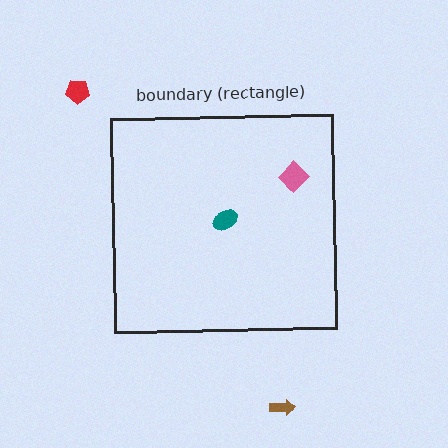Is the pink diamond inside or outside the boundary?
Inside.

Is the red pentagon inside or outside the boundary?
Outside.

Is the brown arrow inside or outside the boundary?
Outside.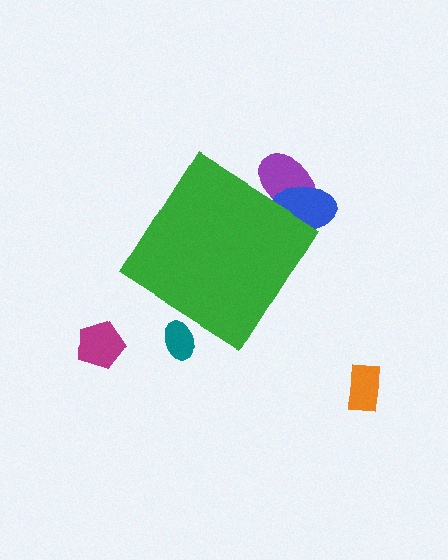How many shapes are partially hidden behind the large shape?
3 shapes are partially hidden.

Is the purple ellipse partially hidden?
Yes, the purple ellipse is partially hidden behind the green diamond.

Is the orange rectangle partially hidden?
No, the orange rectangle is fully visible.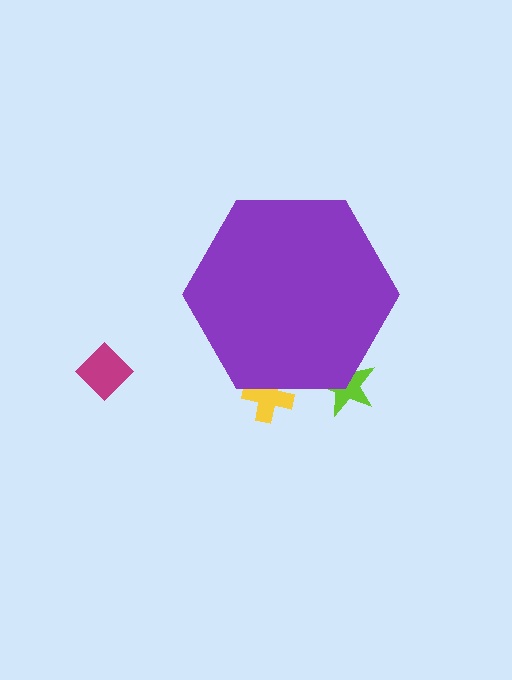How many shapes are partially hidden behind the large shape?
2 shapes are partially hidden.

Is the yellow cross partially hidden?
Yes, the yellow cross is partially hidden behind the purple hexagon.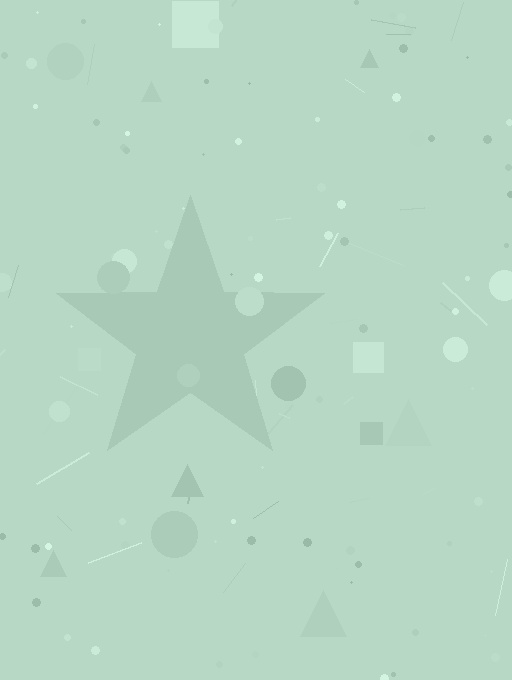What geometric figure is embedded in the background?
A star is embedded in the background.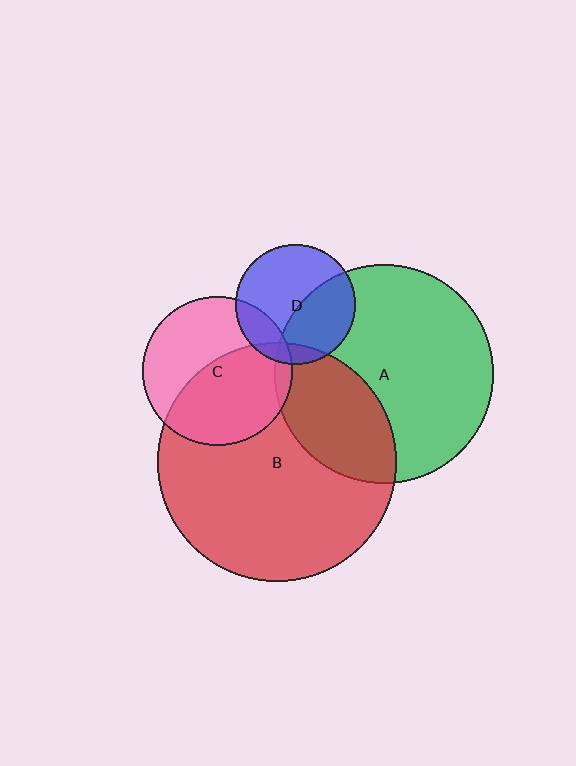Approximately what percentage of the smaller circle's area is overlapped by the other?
Approximately 15%.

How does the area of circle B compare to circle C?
Approximately 2.6 times.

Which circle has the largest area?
Circle B (red).